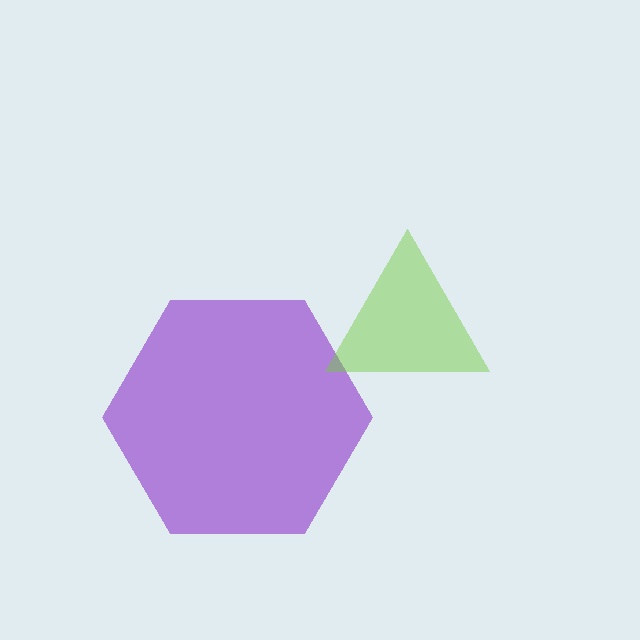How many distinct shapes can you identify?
There are 2 distinct shapes: a purple hexagon, a lime triangle.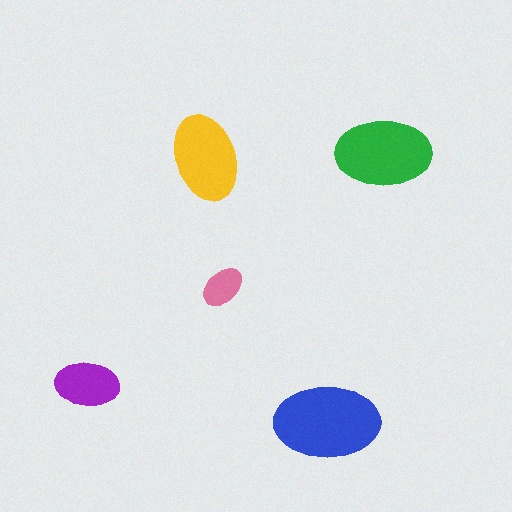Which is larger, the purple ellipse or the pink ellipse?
The purple one.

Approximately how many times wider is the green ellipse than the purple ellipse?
About 1.5 times wider.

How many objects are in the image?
There are 5 objects in the image.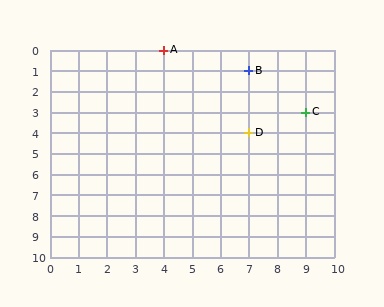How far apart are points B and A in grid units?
Points B and A are 3 columns and 1 row apart (about 3.2 grid units diagonally).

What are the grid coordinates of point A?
Point A is at grid coordinates (4, 0).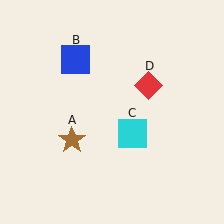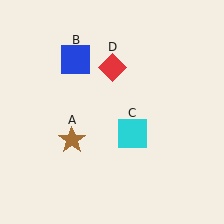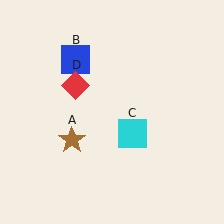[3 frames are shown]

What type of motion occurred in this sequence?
The red diamond (object D) rotated counterclockwise around the center of the scene.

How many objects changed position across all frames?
1 object changed position: red diamond (object D).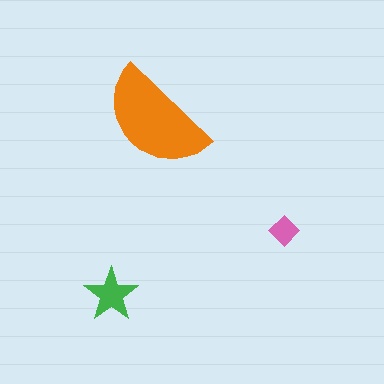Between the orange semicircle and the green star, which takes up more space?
The orange semicircle.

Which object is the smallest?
The pink diamond.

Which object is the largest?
The orange semicircle.